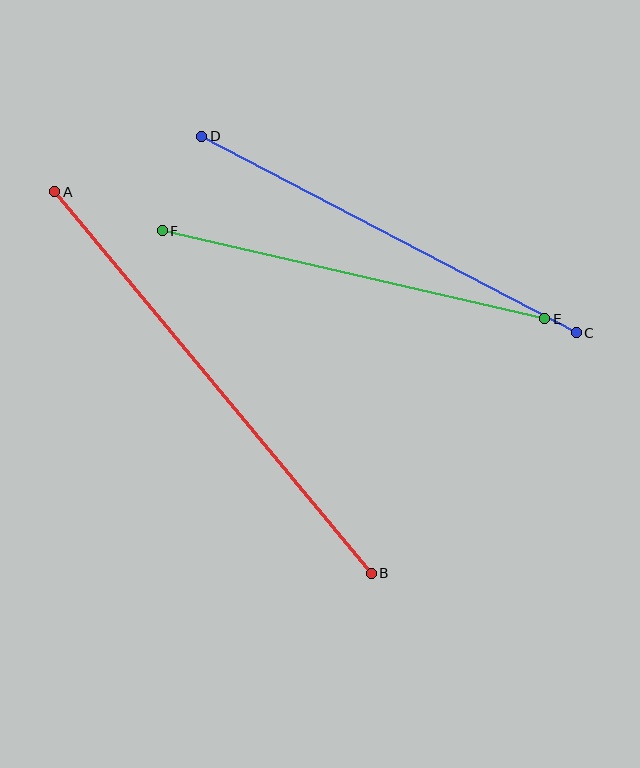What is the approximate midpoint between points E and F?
The midpoint is at approximately (353, 275) pixels.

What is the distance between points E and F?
The distance is approximately 392 pixels.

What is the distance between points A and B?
The distance is approximately 496 pixels.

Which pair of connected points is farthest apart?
Points A and B are farthest apart.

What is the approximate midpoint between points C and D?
The midpoint is at approximately (389, 235) pixels.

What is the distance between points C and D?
The distance is approximately 423 pixels.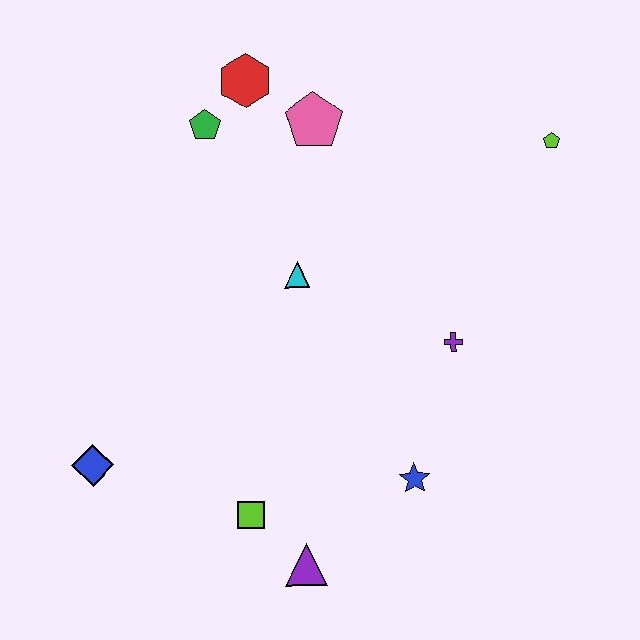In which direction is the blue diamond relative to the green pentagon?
The blue diamond is below the green pentagon.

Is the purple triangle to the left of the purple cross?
Yes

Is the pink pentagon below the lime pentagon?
No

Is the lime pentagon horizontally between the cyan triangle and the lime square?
No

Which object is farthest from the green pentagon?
The purple triangle is farthest from the green pentagon.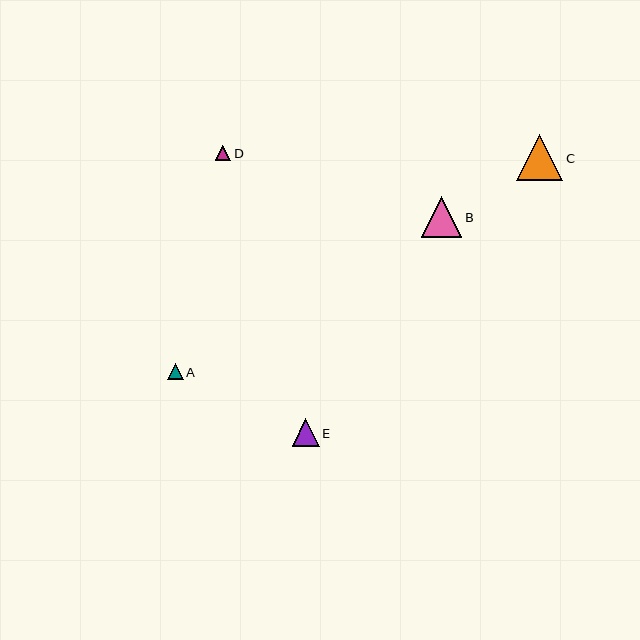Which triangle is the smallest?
Triangle D is the smallest with a size of approximately 16 pixels.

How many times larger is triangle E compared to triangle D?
Triangle E is approximately 1.7 times the size of triangle D.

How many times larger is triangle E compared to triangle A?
Triangle E is approximately 1.7 times the size of triangle A.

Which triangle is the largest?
Triangle C is the largest with a size of approximately 47 pixels.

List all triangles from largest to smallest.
From largest to smallest: C, B, E, A, D.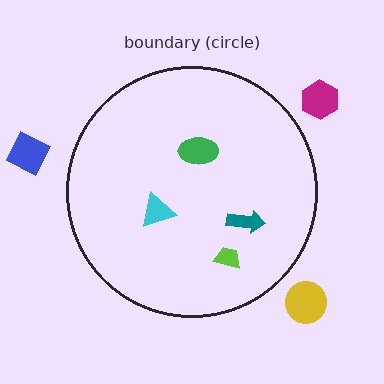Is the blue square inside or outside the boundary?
Outside.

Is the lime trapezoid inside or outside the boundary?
Inside.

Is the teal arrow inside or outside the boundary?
Inside.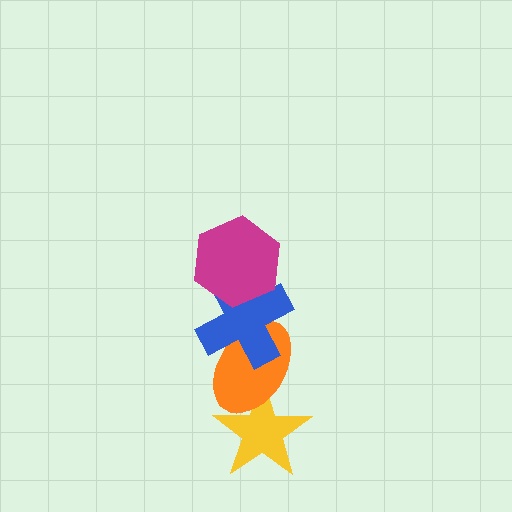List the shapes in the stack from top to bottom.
From top to bottom: the magenta hexagon, the blue cross, the orange ellipse, the yellow star.